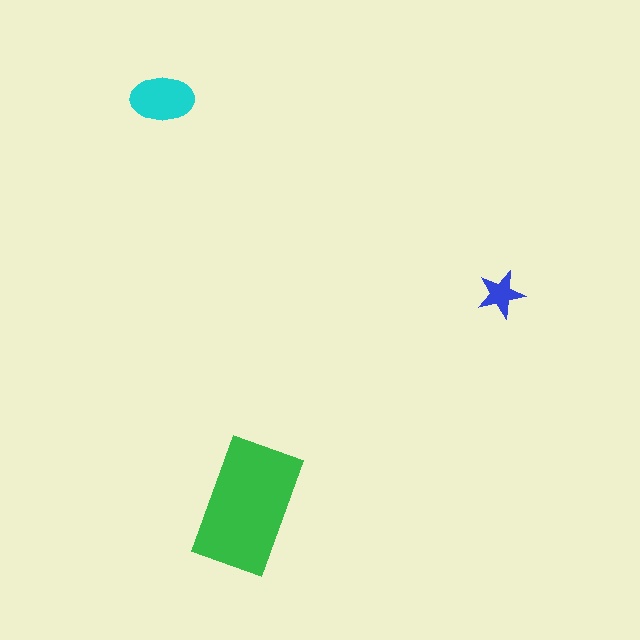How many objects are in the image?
There are 3 objects in the image.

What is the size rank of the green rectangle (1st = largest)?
1st.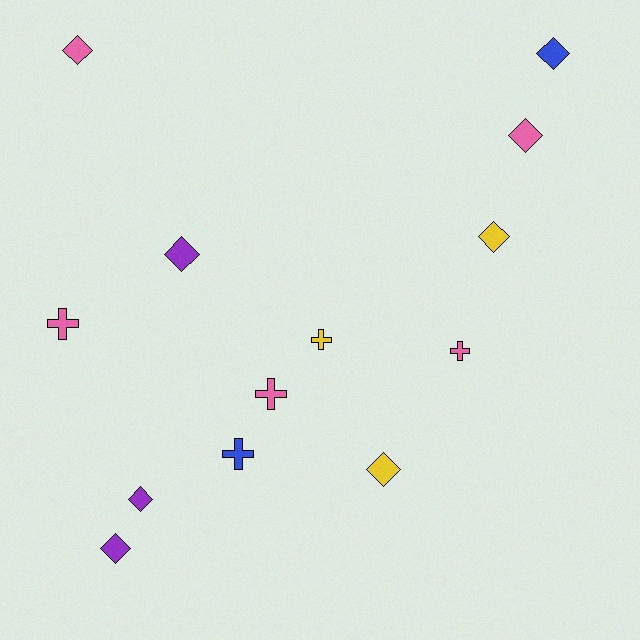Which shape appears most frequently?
Diamond, with 8 objects.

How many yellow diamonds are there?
There are 2 yellow diamonds.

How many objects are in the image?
There are 13 objects.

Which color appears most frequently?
Pink, with 5 objects.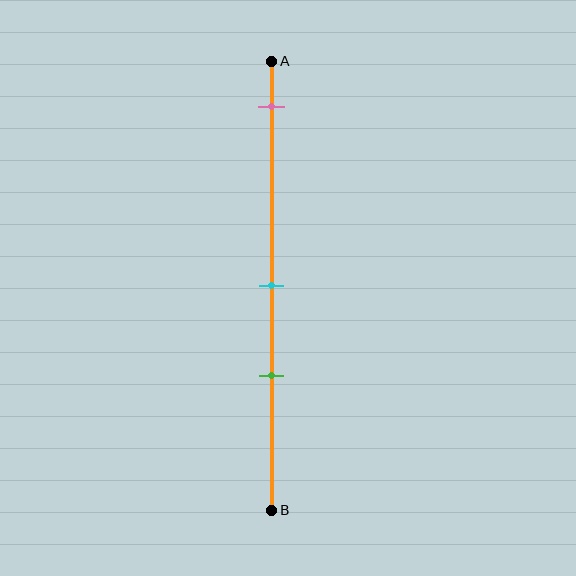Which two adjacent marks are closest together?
The cyan and green marks are the closest adjacent pair.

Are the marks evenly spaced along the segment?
No, the marks are not evenly spaced.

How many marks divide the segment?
There are 3 marks dividing the segment.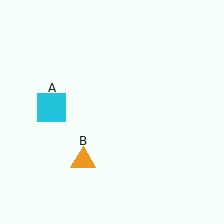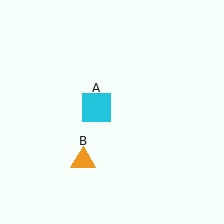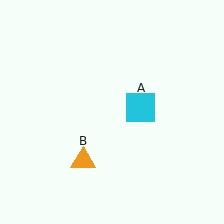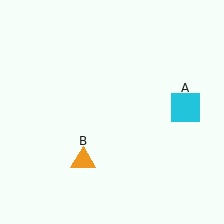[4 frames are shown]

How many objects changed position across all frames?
1 object changed position: cyan square (object A).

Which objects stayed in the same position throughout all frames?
Orange triangle (object B) remained stationary.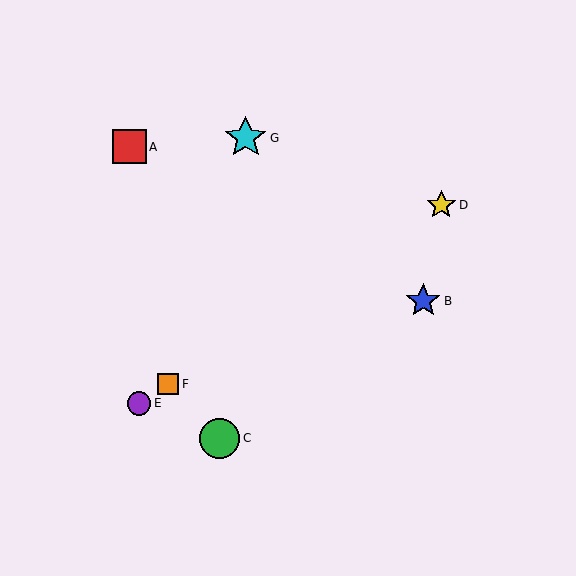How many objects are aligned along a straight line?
3 objects (D, E, F) are aligned along a straight line.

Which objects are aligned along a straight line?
Objects D, E, F are aligned along a straight line.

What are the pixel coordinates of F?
Object F is at (168, 384).